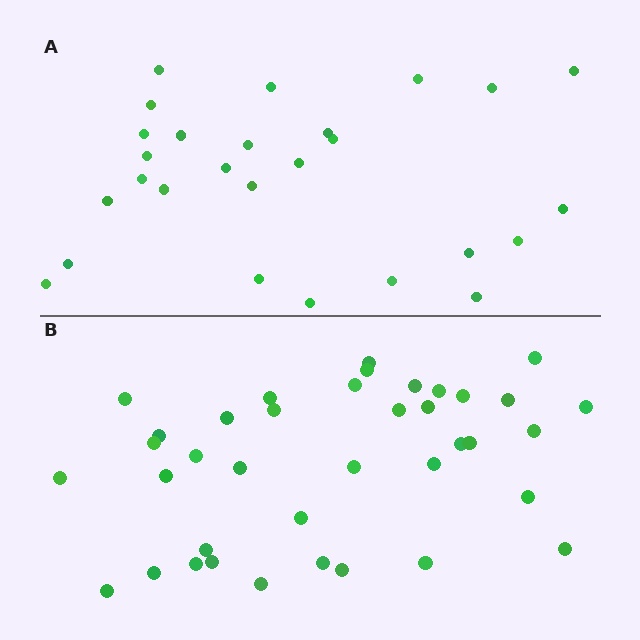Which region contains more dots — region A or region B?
Region B (the bottom region) has more dots.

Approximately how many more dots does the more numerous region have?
Region B has roughly 12 or so more dots than region A.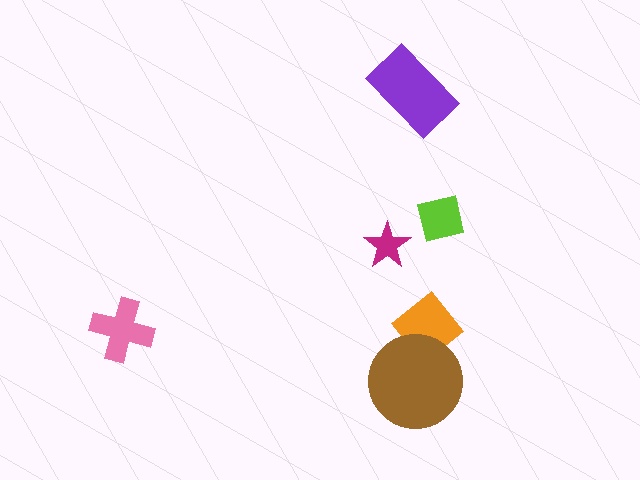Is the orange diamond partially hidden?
Yes, it is partially covered by another shape.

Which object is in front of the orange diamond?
The brown circle is in front of the orange diamond.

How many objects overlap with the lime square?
0 objects overlap with the lime square.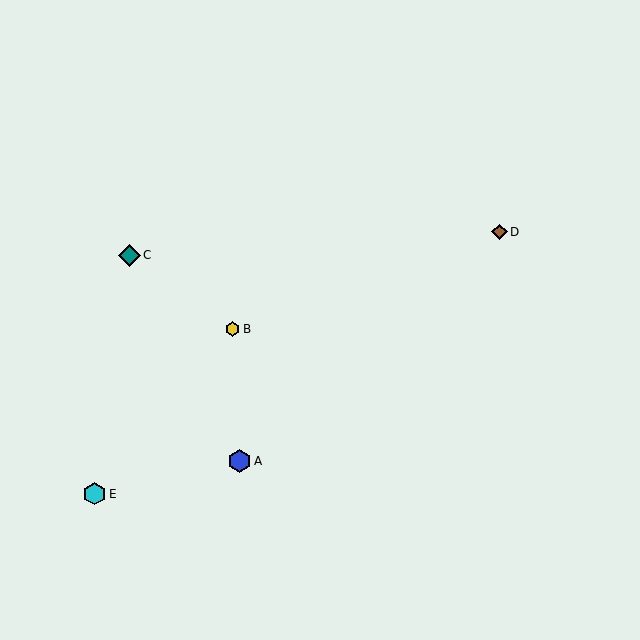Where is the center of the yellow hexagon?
The center of the yellow hexagon is at (232, 329).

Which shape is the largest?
The blue hexagon (labeled A) is the largest.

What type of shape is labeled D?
Shape D is a brown diamond.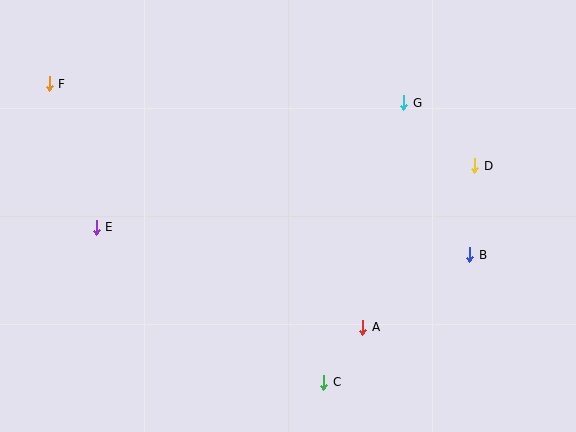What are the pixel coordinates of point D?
Point D is at (475, 166).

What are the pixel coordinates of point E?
Point E is at (96, 227).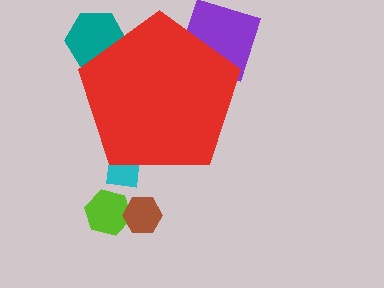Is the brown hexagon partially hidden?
No, the brown hexagon is fully visible.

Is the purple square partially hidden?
Yes, the purple square is partially hidden behind the red pentagon.